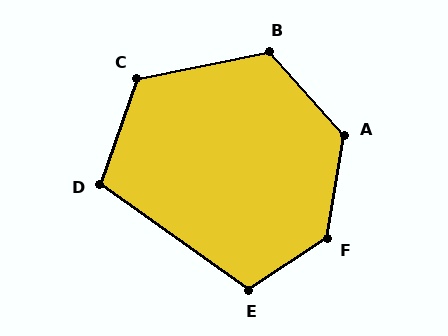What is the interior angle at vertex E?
Approximately 111 degrees (obtuse).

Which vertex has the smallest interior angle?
D, at approximately 107 degrees.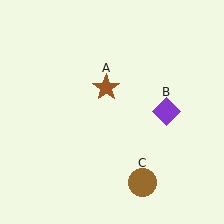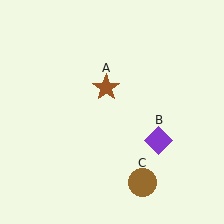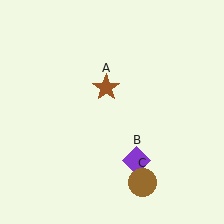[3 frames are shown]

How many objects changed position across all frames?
1 object changed position: purple diamond (object B).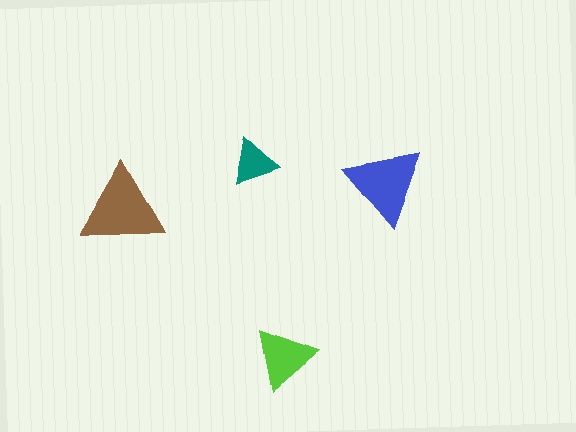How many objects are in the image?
There are 4 objects in the image.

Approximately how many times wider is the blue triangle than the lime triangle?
About 1.5 times wider.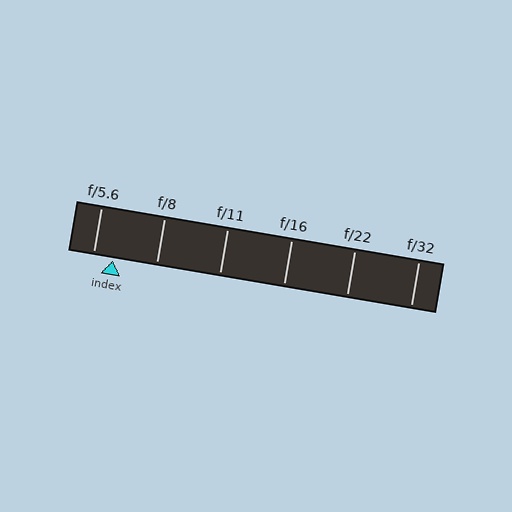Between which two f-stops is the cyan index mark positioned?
The index mark is between f/5.6 and f/8.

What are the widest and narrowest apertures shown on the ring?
The widest aperture shown is f/5.6 and the narrowest is f/32.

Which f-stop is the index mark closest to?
The index mark is closest to f/5.6.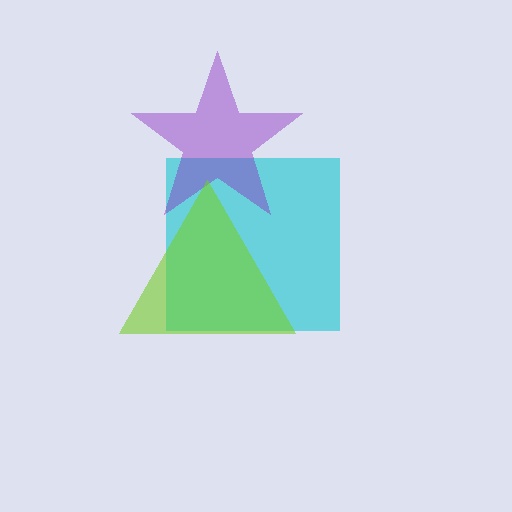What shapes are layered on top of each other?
The layered shapes are: a cyan square, a purple star, a lime triangle.